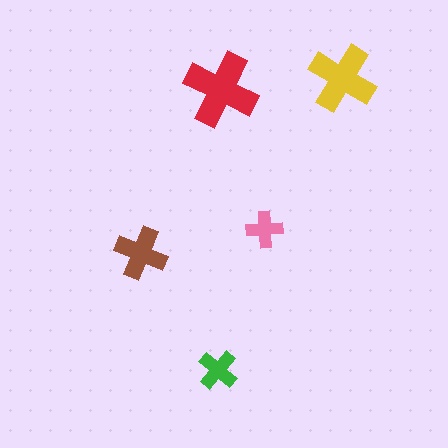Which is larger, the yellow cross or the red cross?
The red one.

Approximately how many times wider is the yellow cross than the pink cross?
About 2 times wider.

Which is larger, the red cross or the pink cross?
The red one.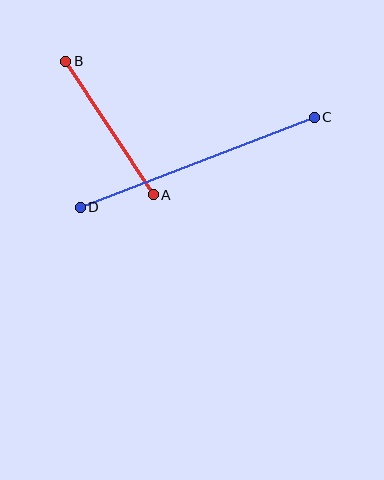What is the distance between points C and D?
The distance is approximately 251 pixels.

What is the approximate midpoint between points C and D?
The midpoint is at approximately (197, 162) pixels.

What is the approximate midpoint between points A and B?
The midpoint is at approximately (109, 128) pixels.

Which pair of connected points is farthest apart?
Points C and D are farthest apart.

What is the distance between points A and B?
The distance is approximately 160 pixels.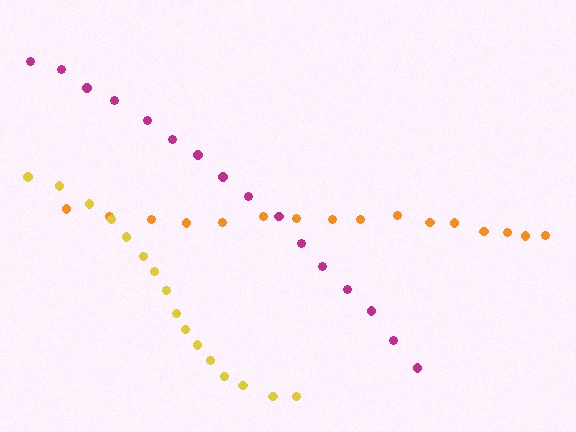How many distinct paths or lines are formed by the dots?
There are 3 distinct paths.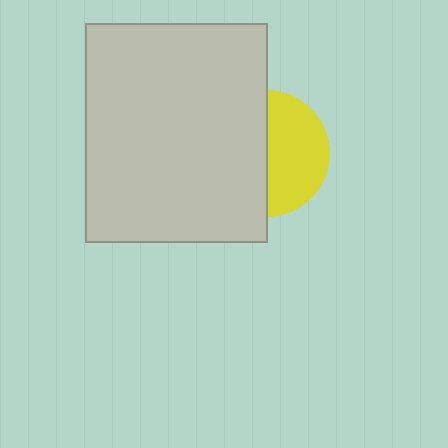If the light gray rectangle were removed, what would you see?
You would see the complete yellow circle.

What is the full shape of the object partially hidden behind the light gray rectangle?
The partially hidden object is a yellow circle.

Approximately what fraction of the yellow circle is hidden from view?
Roughly 52% of the yellow circle is hidden behind the light gray rectangle.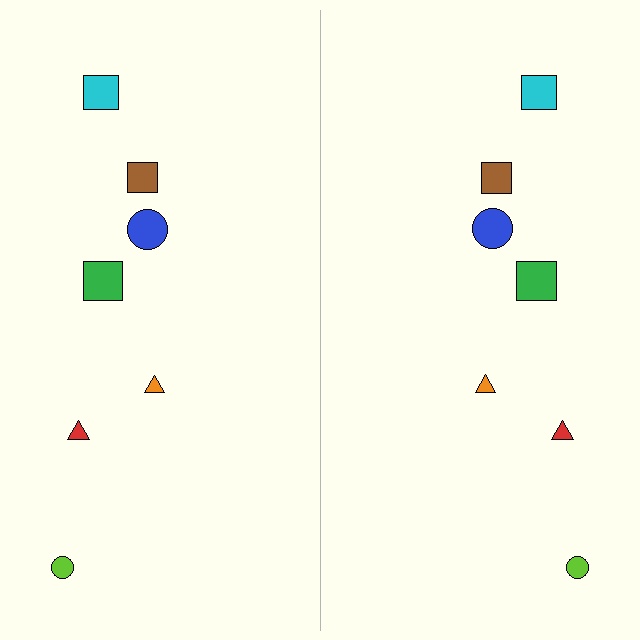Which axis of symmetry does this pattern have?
The pattern has a vertical axis of symmetry running through the center of the image.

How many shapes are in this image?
There are 14 shapes in this image.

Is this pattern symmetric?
Yes, this pattern has bilateral (reflection) symmetry.